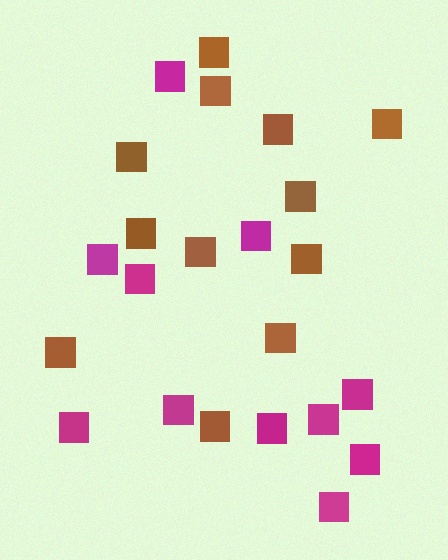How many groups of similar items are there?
There are 2 groups: one group of brown squares (12) and one group of magenta squares (11).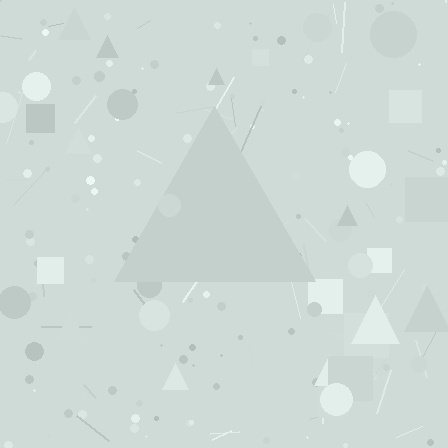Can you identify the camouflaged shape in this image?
The camouflaged shape is a triangle.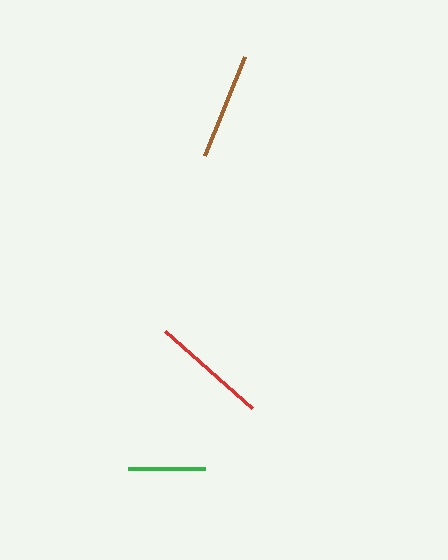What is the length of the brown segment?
The brown segment is approximately 106 pixels long.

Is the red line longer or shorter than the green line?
The red line is longer than the green line.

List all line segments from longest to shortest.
From longest to shortest: red, brown, green.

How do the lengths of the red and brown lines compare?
The red and brown lines are approximately the same length.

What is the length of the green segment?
The green segment is approximately 77 pixels long.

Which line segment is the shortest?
The green line is the shortest at approximately 77 pixels.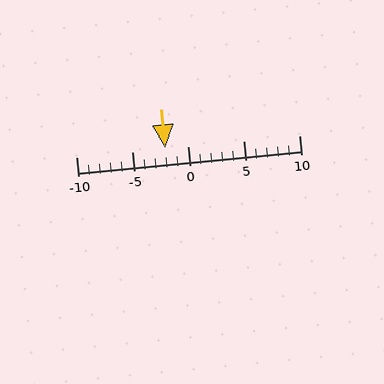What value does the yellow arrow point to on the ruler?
The yellow arrow points to approximately -2.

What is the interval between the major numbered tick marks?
The major tick marks are spaced 5 units apart.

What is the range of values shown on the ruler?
The ruler shows values from -10 to 10.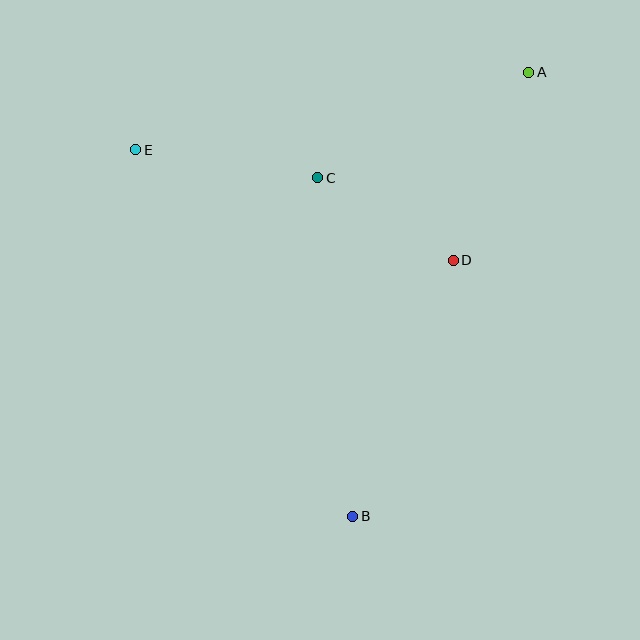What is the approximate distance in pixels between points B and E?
The distance between B and E is approximately 426 pixels.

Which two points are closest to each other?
Points C and D are closest to each other.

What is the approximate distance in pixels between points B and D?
The distance between B and D is approximately 275 pixels.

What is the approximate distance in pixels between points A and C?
The distance between A and C is approximately 236 pixels.